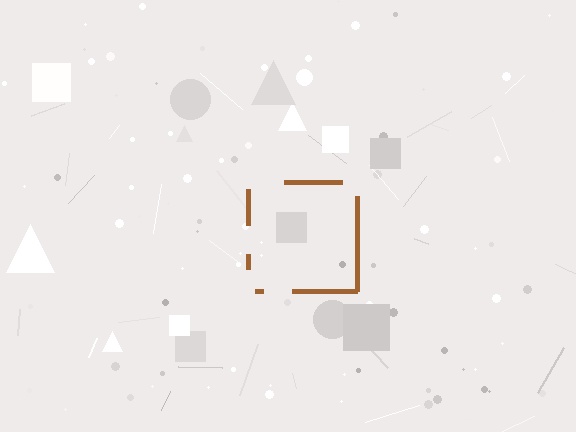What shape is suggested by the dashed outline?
The dashed outline suggests a square.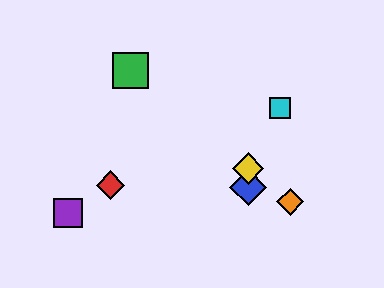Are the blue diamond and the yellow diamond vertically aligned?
Yes, both are at x≈248.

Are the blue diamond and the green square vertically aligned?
No, the blue diamond is at x≈248 and the green square is at x≈130.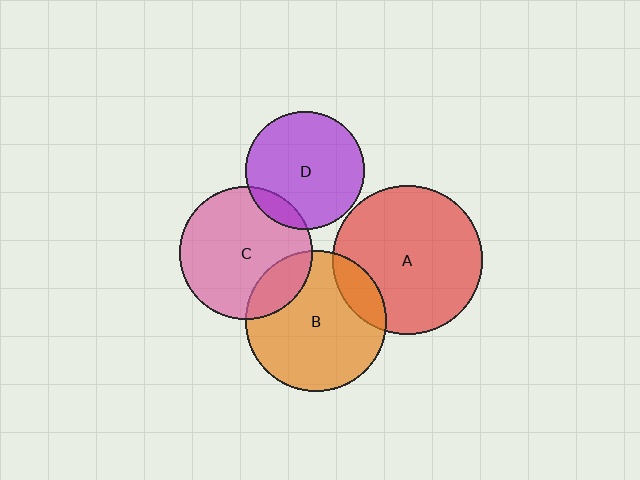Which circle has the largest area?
Circle A (red).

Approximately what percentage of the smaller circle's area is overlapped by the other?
Approximately 15%.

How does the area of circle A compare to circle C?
Approximately 1.3 times.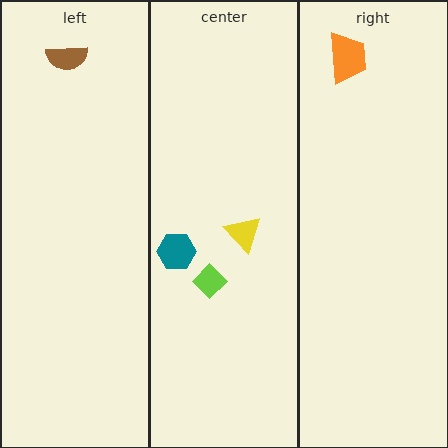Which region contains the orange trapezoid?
The right region.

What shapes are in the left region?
The brown semicircle.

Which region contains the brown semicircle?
The left region.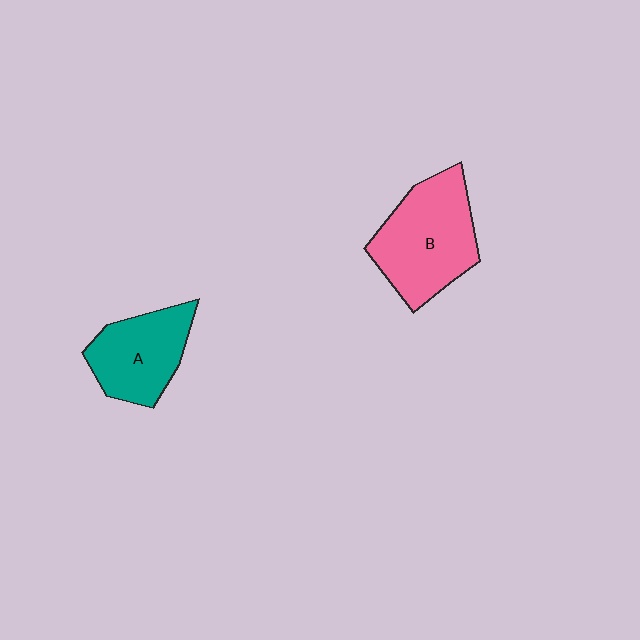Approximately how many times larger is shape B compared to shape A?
Approximately 1.3 times.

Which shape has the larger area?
Shape B (pink).